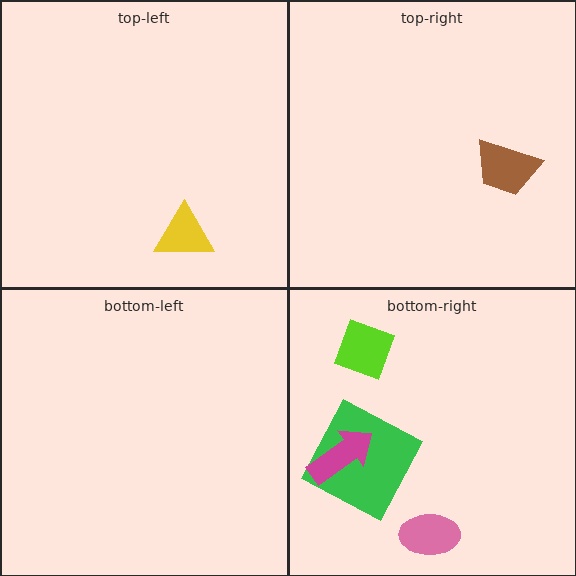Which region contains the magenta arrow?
The bottom-right region.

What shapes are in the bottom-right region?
The lime diamond, the pink ellipse, the green square, the magenta arrow.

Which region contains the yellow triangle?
The top-left region.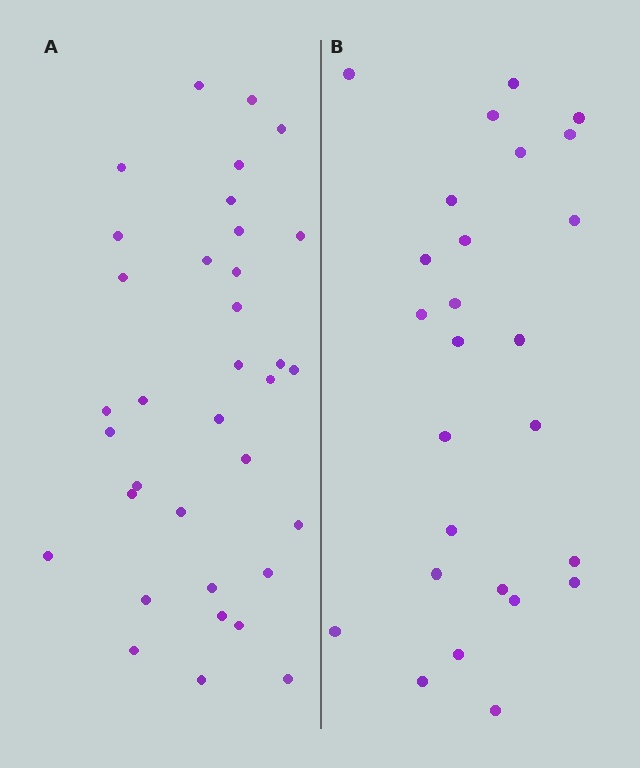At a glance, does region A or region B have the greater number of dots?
Region A (the left region) has more dots.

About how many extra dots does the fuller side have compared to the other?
Region A has roughly 8 or so more dots than region B.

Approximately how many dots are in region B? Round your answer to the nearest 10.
About 30 dots. (The exact count is 26, which rounds to 30.)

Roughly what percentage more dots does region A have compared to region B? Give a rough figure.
About 35% more.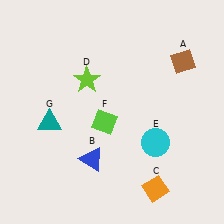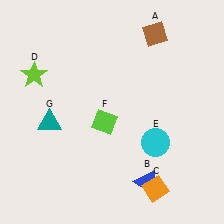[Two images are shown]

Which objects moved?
The objects that moved are: the brown diamond (A), the blue triangle (B), the lime star (D).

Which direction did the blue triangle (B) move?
The blue triangle (B) moved right.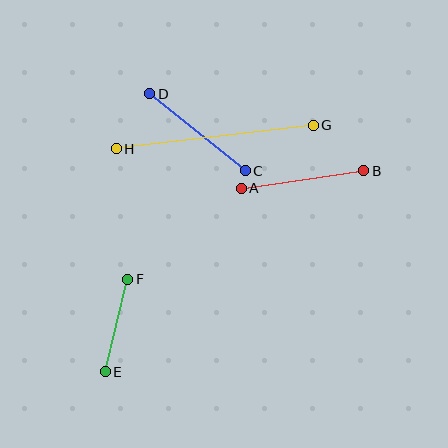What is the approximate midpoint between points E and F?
The midpoint is at approximately (117, 325) pixels.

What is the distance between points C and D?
The distance is approximately 123 pixels.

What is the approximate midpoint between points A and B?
The midpoint is at approximately (303, 180) pixels.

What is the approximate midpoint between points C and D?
The midpoint is at approximately (197, 132) pixels.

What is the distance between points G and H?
The distance is approximately 199 pixels.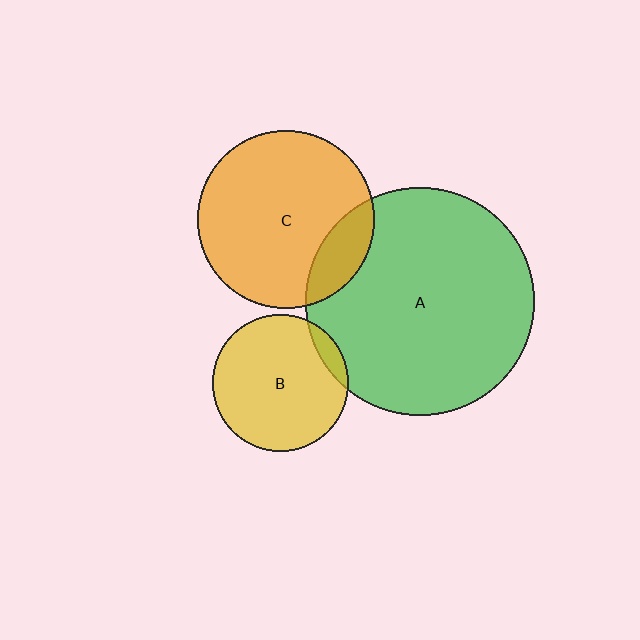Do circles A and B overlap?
Yes.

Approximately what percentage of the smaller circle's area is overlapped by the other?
Approximately 10%.